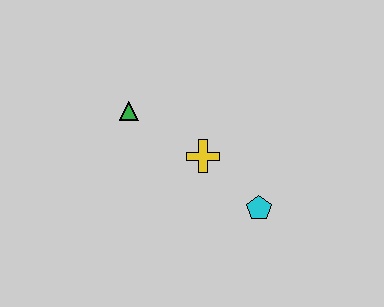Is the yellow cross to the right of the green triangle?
Yes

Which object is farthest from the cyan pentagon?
The green triangle is farthest from the cyan pentagon.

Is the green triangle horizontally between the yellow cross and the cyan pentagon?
No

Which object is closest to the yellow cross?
The cyan pentagon is closest to the yellow cross.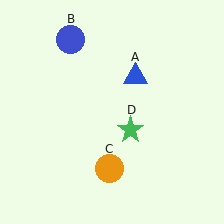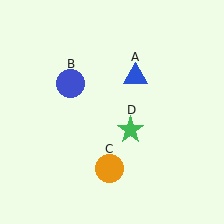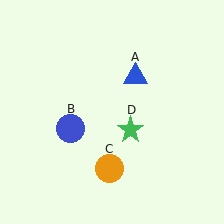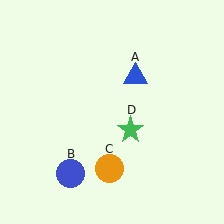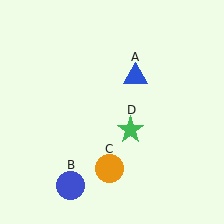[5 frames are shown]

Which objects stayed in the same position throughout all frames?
Blue triangle (object A) and orange circle (object C) and green star (object D) remained stationary.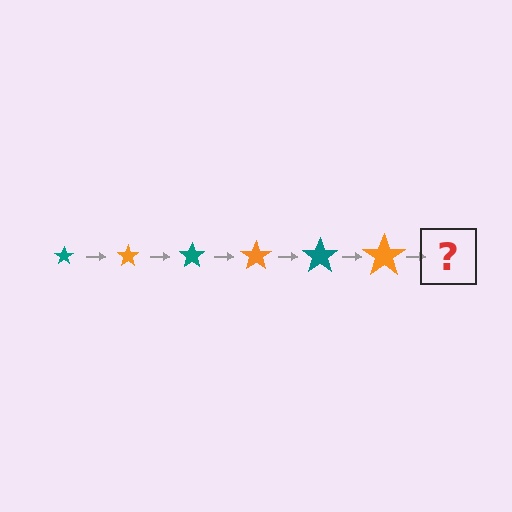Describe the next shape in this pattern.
It should be a teal star, larger than the previous one.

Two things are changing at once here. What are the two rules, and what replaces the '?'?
The two rules are that the star grows larger each step and the color cycles through teal and orange. The '?' should be a teal star, larger than the previous one.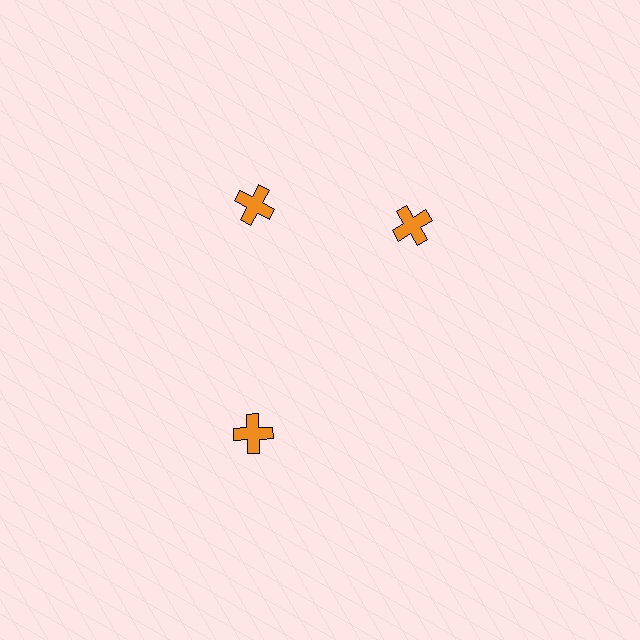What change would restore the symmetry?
The symmetry would be restored by rotating it back into even spacing with its neighbors so that all 3 crosses sit at equal angles and equal distance from the center.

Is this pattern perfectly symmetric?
No. The 3 orange crosses are arranged in a ring, but one element near the 3 o'clock position is rotated out of alignment along the ring, breaking the 3-fold rotational symmetry.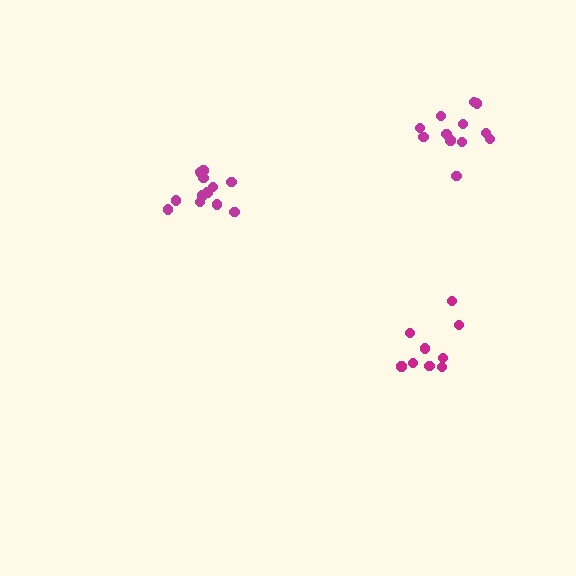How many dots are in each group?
Group 1: 12 dots, Group 2: 13 dots, Group 3: 9 dots (34 total).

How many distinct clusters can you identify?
There are 3 distinct clusters.